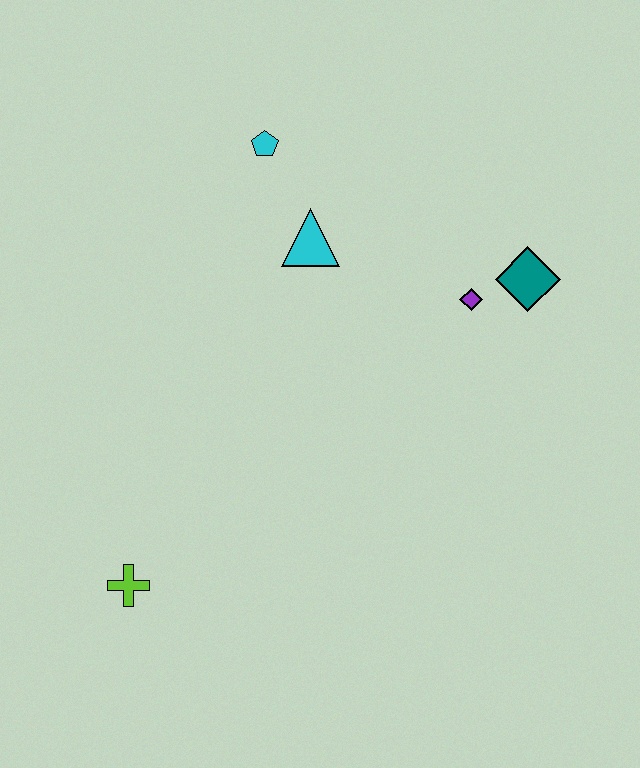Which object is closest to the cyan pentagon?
The cyan triangle is closest to the cyan pentagon.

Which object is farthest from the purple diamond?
The lime cross is farthest from the purple diamond.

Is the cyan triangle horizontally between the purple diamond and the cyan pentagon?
Yes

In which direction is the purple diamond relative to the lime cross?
The purple diamond is to the right of the lime cross.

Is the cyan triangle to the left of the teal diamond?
Yes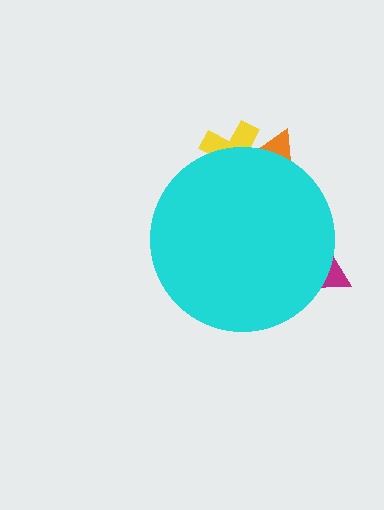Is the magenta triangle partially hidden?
Yes, the magenta triangle is partially hidden behind the cyan circle.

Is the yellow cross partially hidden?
Yes, the yellow cross is partially hidden behind the cyan circle.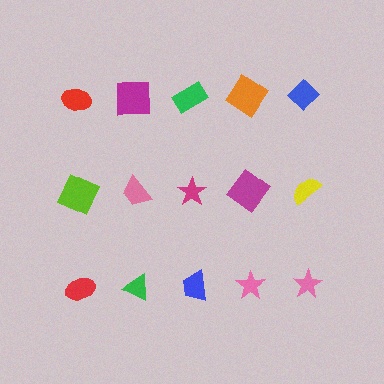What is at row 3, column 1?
A red ellipse.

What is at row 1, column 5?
A blue diamond.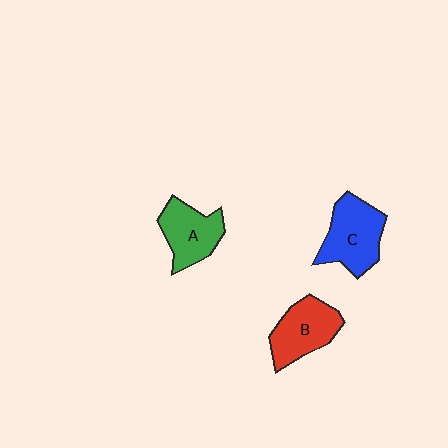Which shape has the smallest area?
Shape A (green).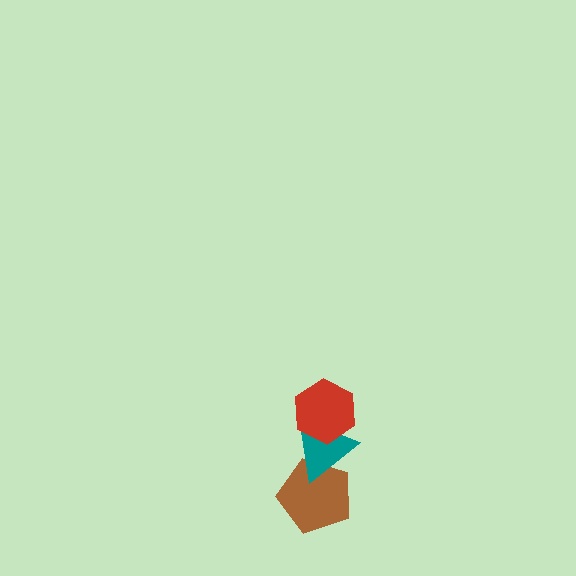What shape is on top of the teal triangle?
The red hexagon is on top of the teal triangle.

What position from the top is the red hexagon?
The red hexagon is 1st from the top.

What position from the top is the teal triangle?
The teal triangle is 2nd from the top.